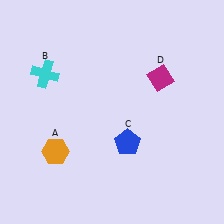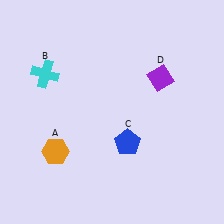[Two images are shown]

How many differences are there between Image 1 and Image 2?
There is 1 difference between the two images.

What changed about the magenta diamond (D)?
In Image 1, D is magenta. In Image 2, it changed to purple.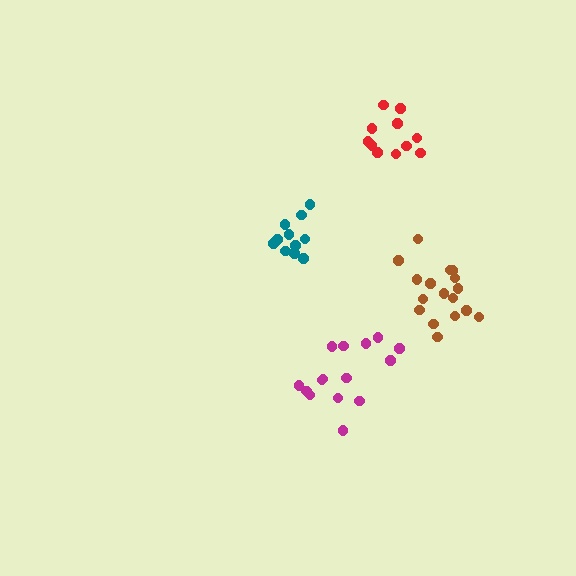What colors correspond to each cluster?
The clusters are colored: magenta, brown, red, teal.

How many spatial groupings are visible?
There are 4 spatial groupings.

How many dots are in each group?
Group 1: 15 dots, Group 2: 17 dots, Group 3: 11 dots, Group 4: 11 dots (54 total).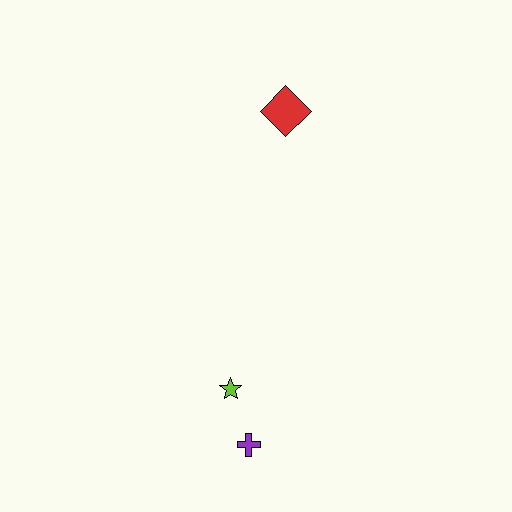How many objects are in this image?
There are 3 objects.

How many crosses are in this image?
There is 1 cross.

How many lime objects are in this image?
There is 1 lime object.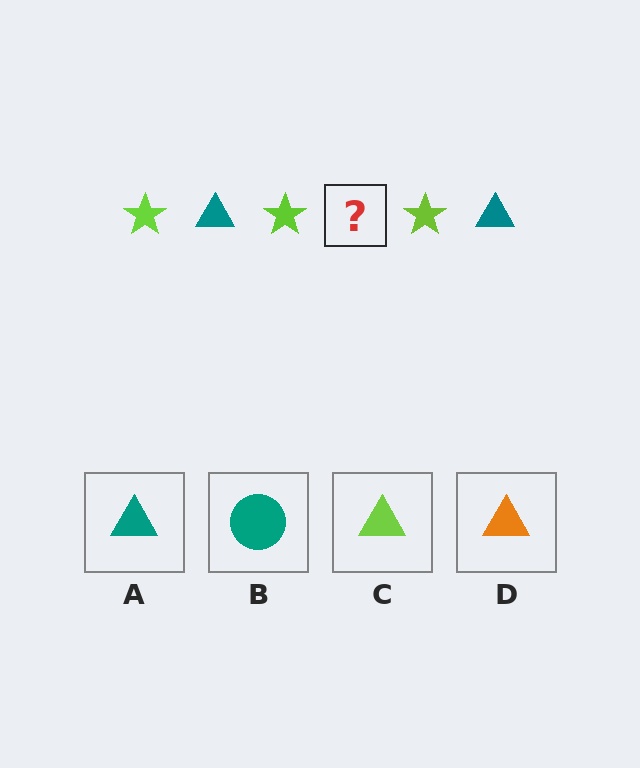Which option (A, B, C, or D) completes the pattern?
A.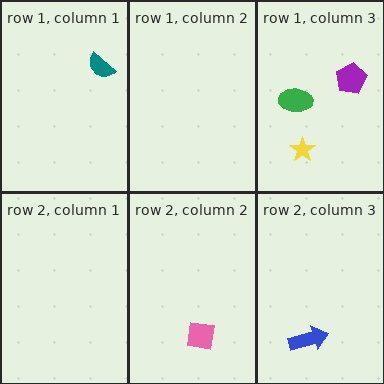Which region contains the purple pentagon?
The row 1, column 3 region.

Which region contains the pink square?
The row 2, column 2 region.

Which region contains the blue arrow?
The row 2, column 3 region.